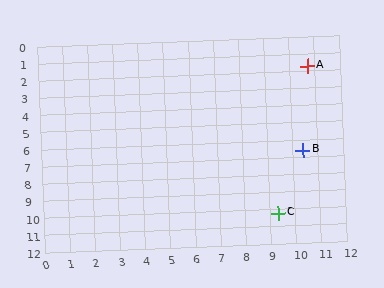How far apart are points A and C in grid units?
Points A and C are about 8.6 grid units apart.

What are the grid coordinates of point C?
Point C is at approximately (9.3, 10.2).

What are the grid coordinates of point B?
Point B is at approximately (10.4, 6.6).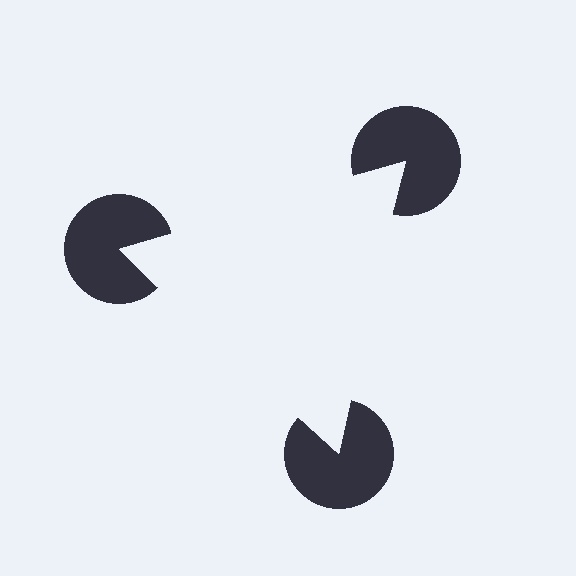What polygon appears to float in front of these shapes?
An illusory triangle — its edges are inferred from the aligned wedge cuts in the pac-man discs, not physically drawn.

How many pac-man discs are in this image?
There are 3 — one at each vertex of the illusory triangle.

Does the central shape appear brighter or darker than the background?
It typically appears slightly brighter than the background, even though no actual brightness change is drawn.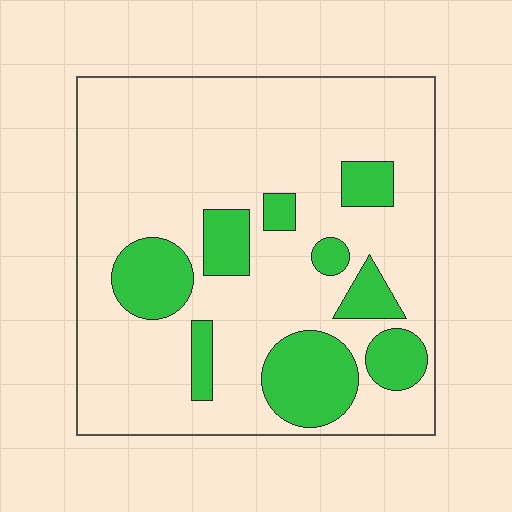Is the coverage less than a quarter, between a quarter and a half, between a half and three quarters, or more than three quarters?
Less than a quarter.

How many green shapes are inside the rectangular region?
9.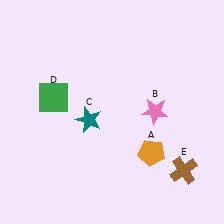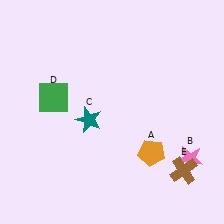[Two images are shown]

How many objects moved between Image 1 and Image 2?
1 object moved between the two images.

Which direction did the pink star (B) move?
The pink star (B) moved down.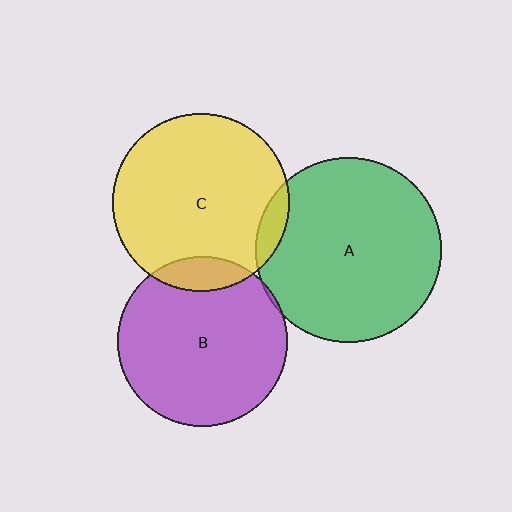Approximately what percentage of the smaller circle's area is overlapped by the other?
Approximately 5%.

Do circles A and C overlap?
Yes.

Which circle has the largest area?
Circle A (green).